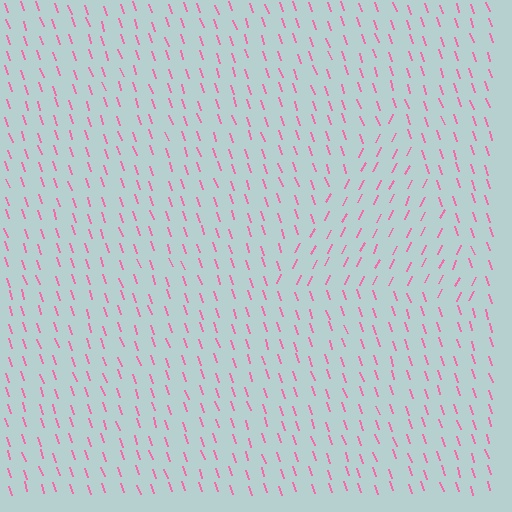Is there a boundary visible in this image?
Yes, there is a texture boundary formed by a change in line orientation.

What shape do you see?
I see a triangle.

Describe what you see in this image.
The image is filled with small pink line segments. A triangle region in the image has lines oriented differently from the surrounding lines, creating a visible texture boundary.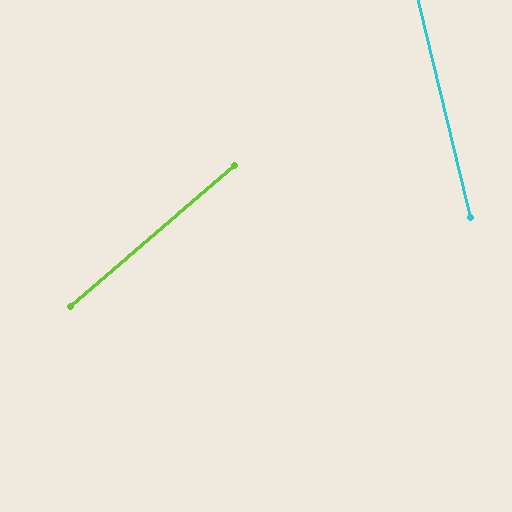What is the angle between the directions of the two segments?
Approximately 63 degrees.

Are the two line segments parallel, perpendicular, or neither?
Neither parallel nor perpendicular — they differ by about 63°.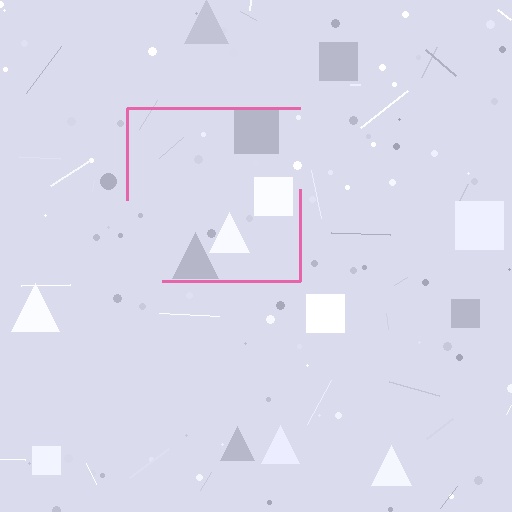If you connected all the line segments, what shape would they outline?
They would outline a square.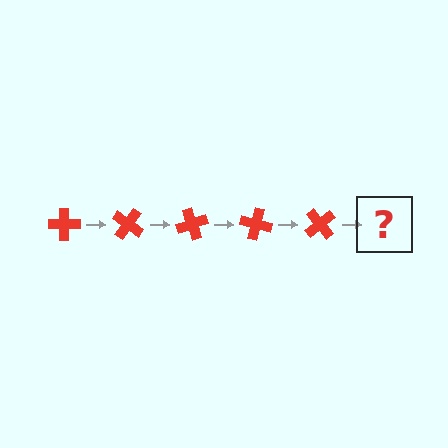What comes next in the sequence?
The next element should be a red cross rotated 175 degrees.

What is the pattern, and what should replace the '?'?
The pattern is that the cross rotates 35 degrees each step. The '?' should be a red cross rotated 175 degrees.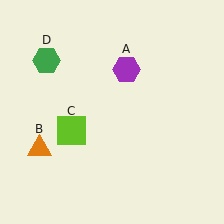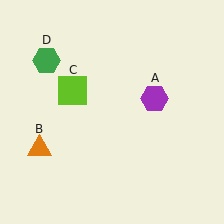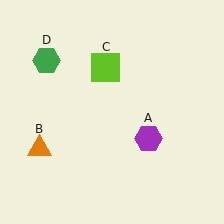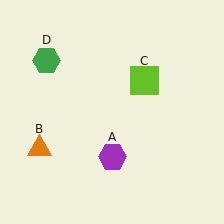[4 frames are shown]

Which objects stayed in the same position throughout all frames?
Orange triangle (object B) and green hexagon (object D) remained stationary.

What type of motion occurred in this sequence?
The purple hexagon (object A), lime square (object C) rotated clockwise around the center of the scene.